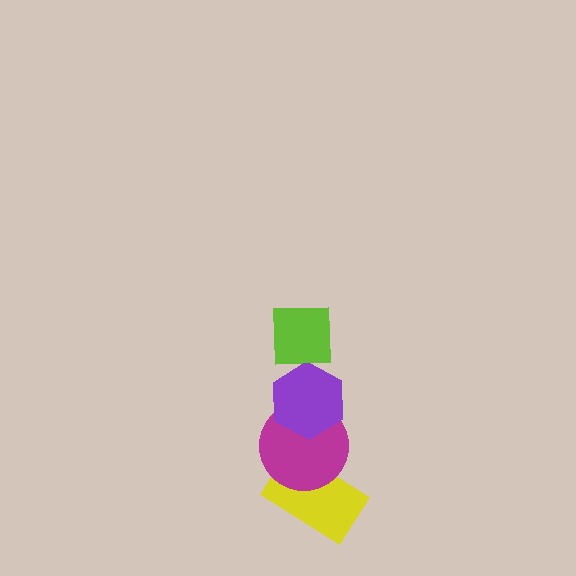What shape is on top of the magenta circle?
The purple hexagon is on top of the magenta circle.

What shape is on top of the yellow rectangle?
The magenta circle is on top of the yellow rectangle.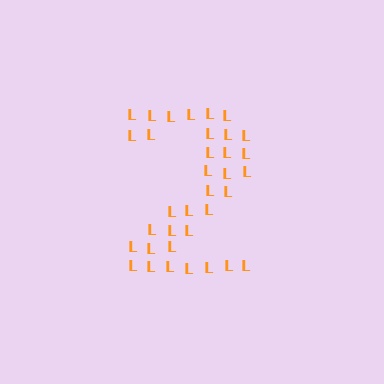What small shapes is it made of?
It is made of small letter L's.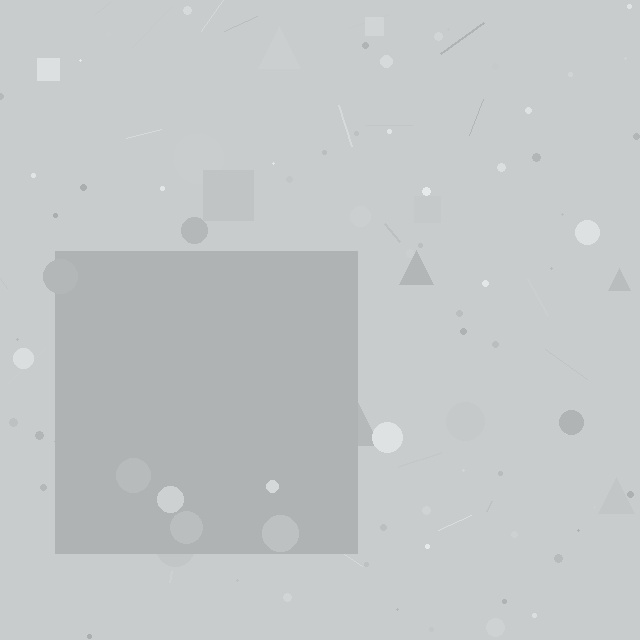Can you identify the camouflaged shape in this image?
The camouflaged shape is a square.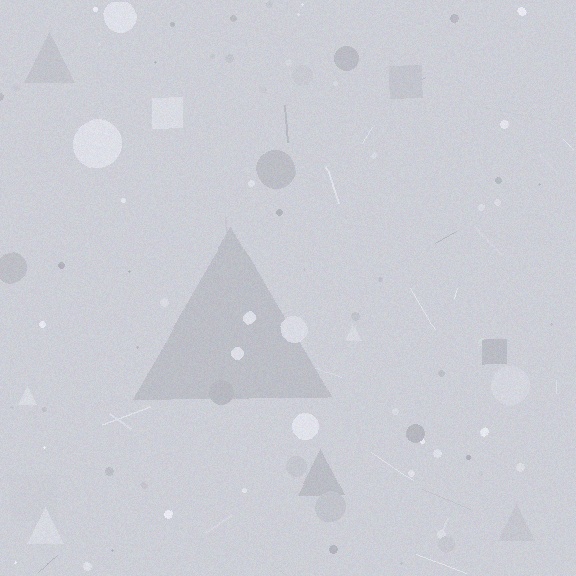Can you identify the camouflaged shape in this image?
The camouflaged shape is a triangle.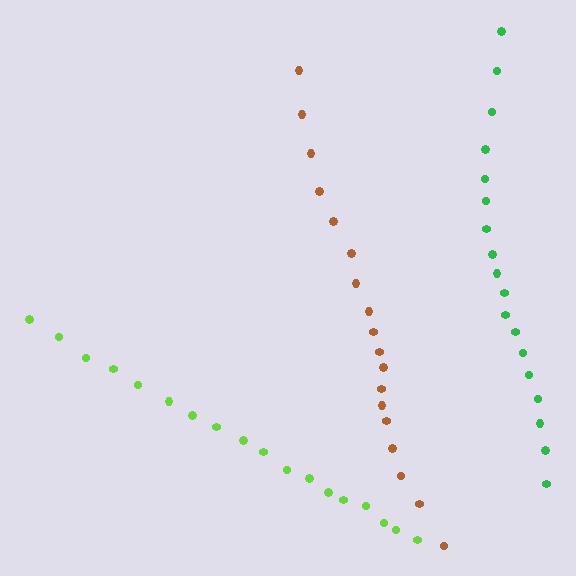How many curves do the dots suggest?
There are 3 distinct paths.